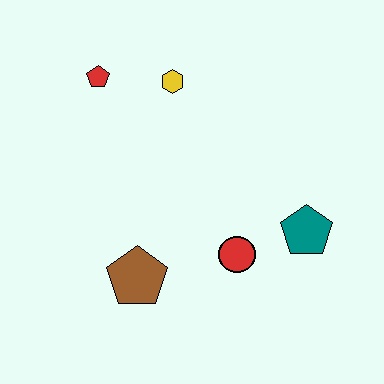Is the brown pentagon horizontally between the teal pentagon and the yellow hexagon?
No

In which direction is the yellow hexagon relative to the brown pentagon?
The yellow hexagon is above the brown pentagon.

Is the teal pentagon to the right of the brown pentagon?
Yes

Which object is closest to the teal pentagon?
The red circle is closest to the teal pentagon.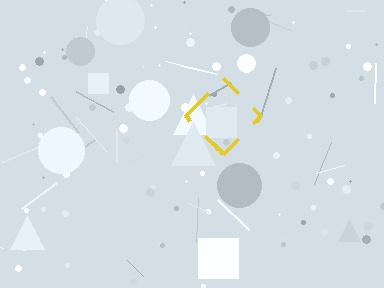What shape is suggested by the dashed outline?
The dashed outline suggests a diamond.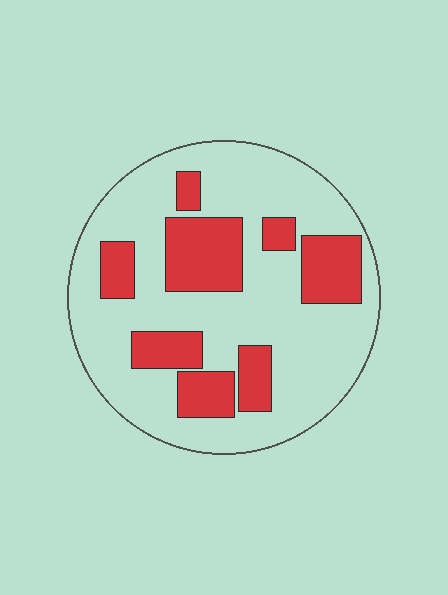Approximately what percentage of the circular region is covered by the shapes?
Approximately 30%.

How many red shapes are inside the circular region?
8.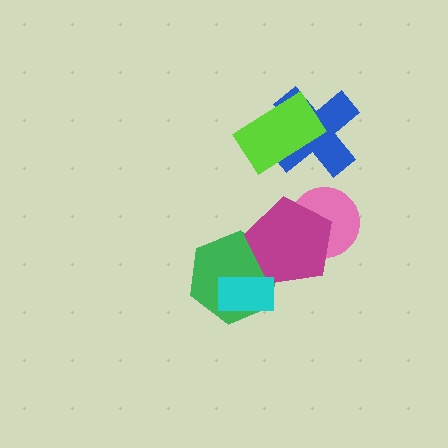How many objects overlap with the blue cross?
1 object overlaps with the blue cross.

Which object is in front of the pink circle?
The magenta pentagon is in front of the pink circle.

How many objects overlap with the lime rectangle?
1 object overlaps with the lime rectangle.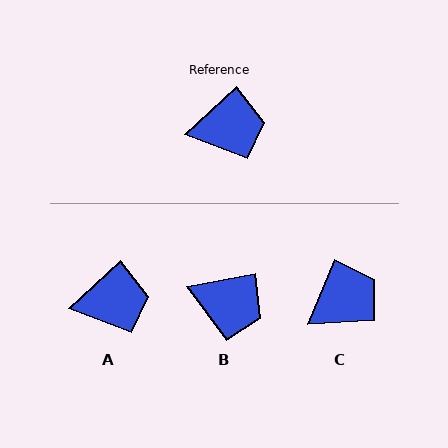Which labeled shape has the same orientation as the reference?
A.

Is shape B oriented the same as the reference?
No, it is off by about 32 degrees.